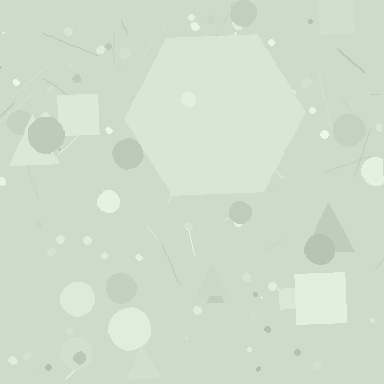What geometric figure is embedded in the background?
A hexagon is embedded in the background.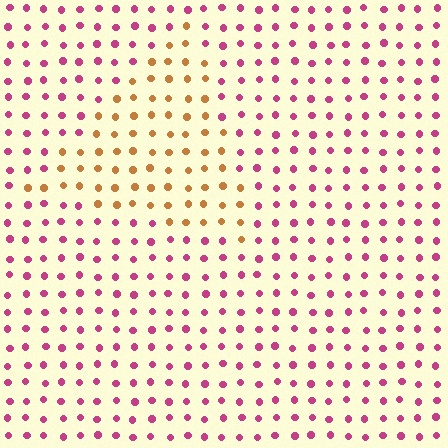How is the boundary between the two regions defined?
The boundary is defined purely by a slight shift in hue (about 61 degrees). Spacing, size, and orientation are identical on both sides.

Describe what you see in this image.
The image is filled with small magenta elements in a uniform arrangement. A triangle-shaped region is visible where the elements are tinted to a slightly different hue, forming a subtle color boundary.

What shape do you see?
I see a triangle.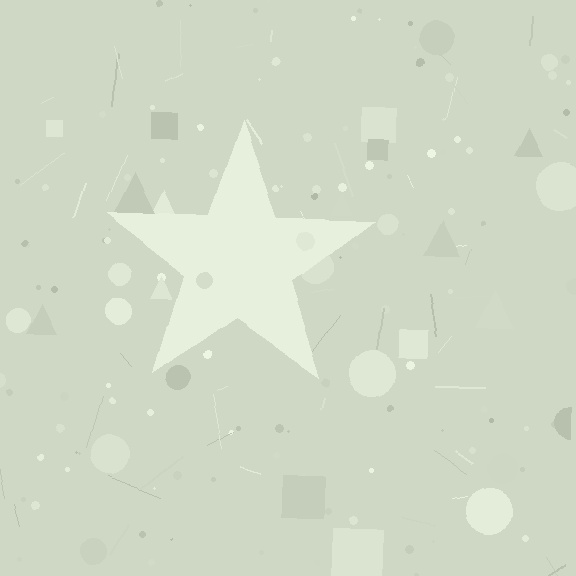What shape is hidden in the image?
A star is hidden in the image.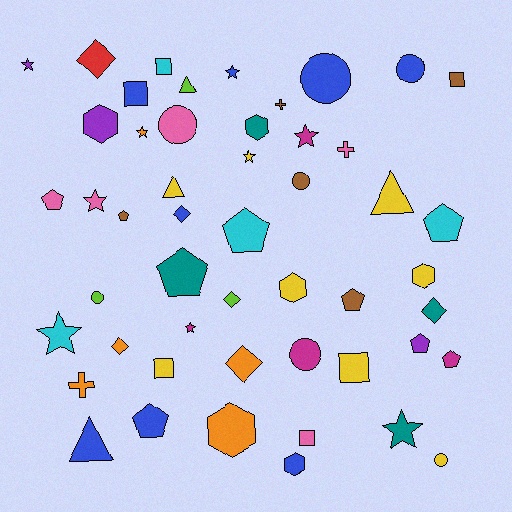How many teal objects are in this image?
There are 4 teal objects.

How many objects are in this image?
There are 50 objects.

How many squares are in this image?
There are 6 squares.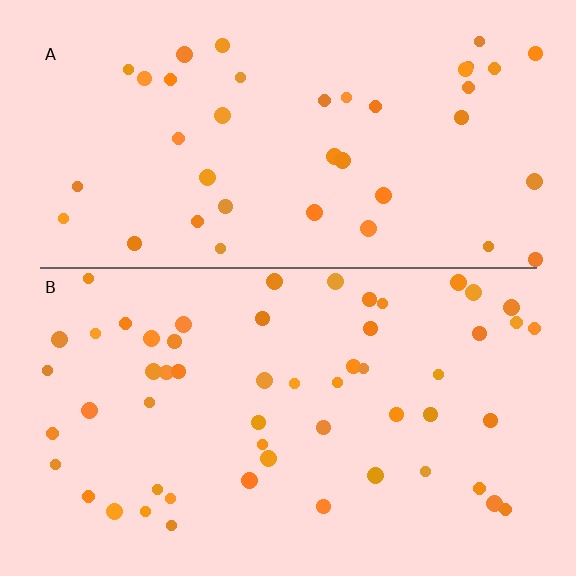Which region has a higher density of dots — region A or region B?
B (the bottom).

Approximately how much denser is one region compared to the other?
Approximately 1.4× — region B over region A.